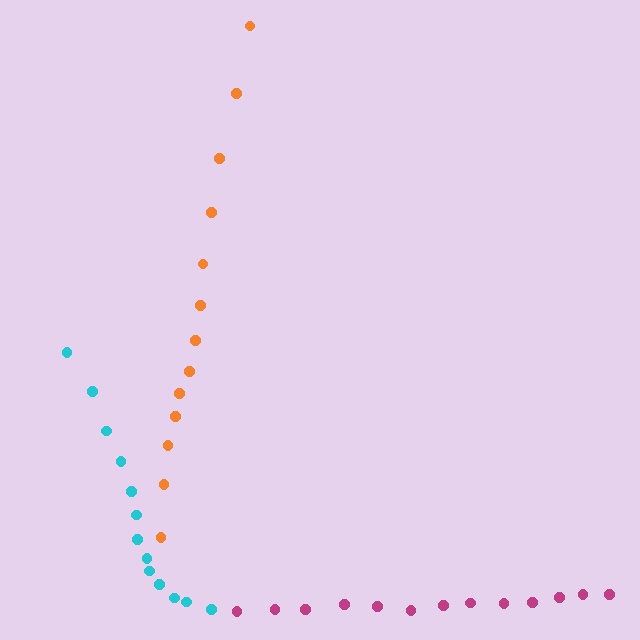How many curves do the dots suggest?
There are 3 distinct paths.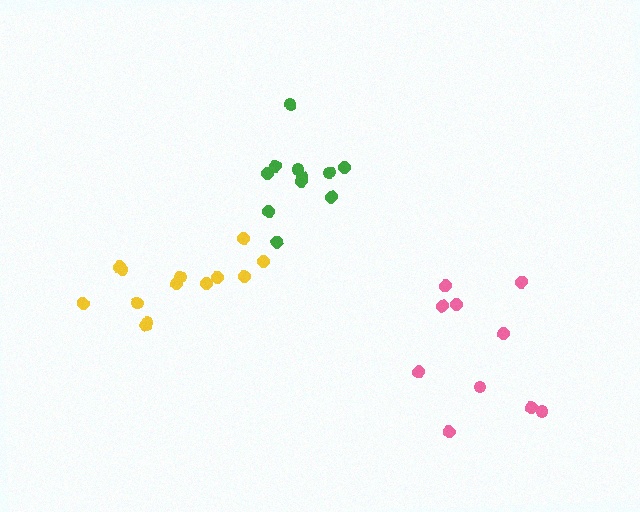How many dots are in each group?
Group 1: 13 dots, Group 2: 10 dots, Group 3: 11 dots (34 total).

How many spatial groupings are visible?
There are 3 spatial groupings.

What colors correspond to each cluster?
The clusters are colored: yellow, pink, green.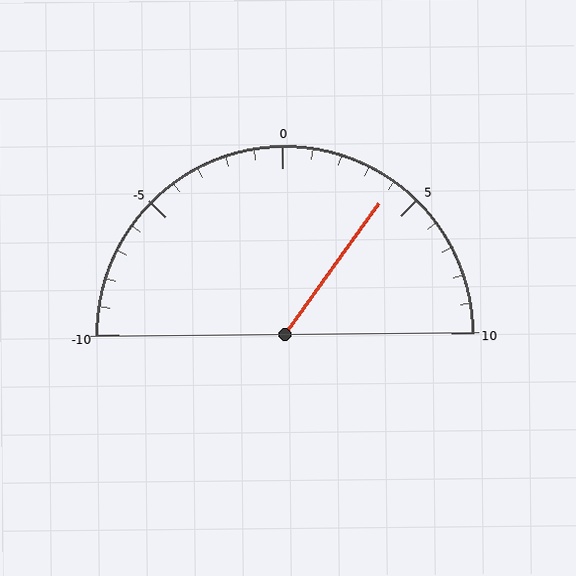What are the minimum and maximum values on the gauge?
The gauge ranges from -10 to 10.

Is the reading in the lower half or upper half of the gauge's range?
The reading is in the upper half of the range (-10 to 10).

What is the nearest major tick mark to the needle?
The nearest major tick mark is 5.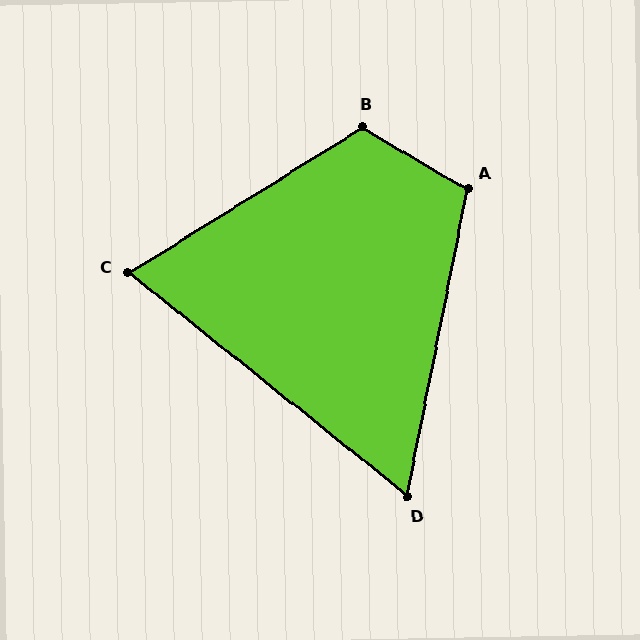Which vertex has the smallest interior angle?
D, at approximately 62 degrees.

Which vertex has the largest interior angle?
B, at approximately 118 degrees.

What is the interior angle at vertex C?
Approximately 71 degrees (acute).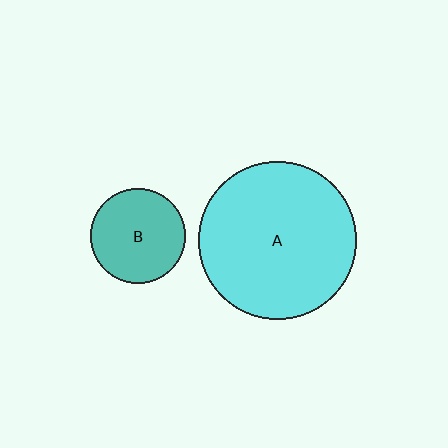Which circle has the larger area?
Circle A (cyan).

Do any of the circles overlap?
No, none of the circles overlap.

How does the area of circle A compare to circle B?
Approximately 2.8 times.